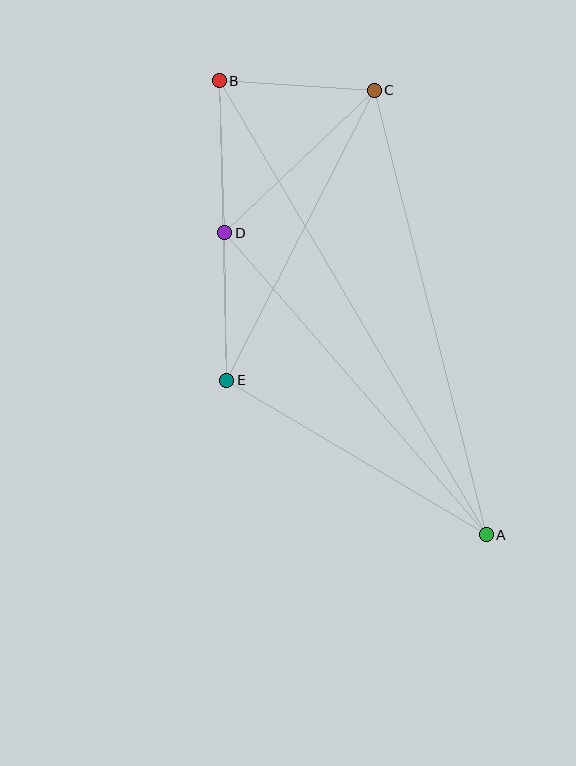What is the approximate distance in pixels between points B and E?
The distance between B and E is approximately 299 pixels.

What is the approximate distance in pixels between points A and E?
The distance between A and E is approximately 302 pixels.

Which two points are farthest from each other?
Points A and B are farthest from each other.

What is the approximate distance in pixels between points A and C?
The distance between A and C is approximately 458 pixels.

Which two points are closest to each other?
Points D and E are closest to each other.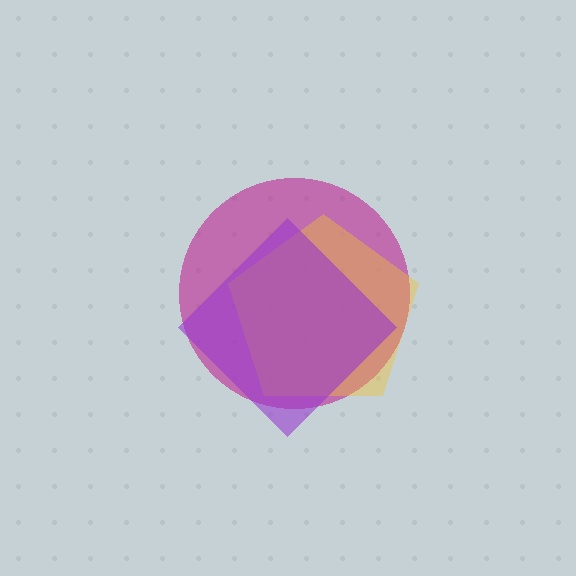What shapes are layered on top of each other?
The layered shapes are: a magenta circle, a yellow pentagon, a purple diamond.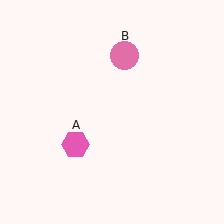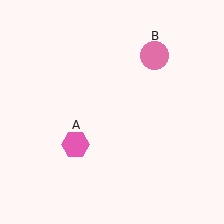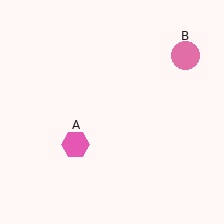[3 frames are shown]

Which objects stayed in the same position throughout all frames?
Pink hexagon (object A) remained stationary.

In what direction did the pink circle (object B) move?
The pink circle (object B) moved right.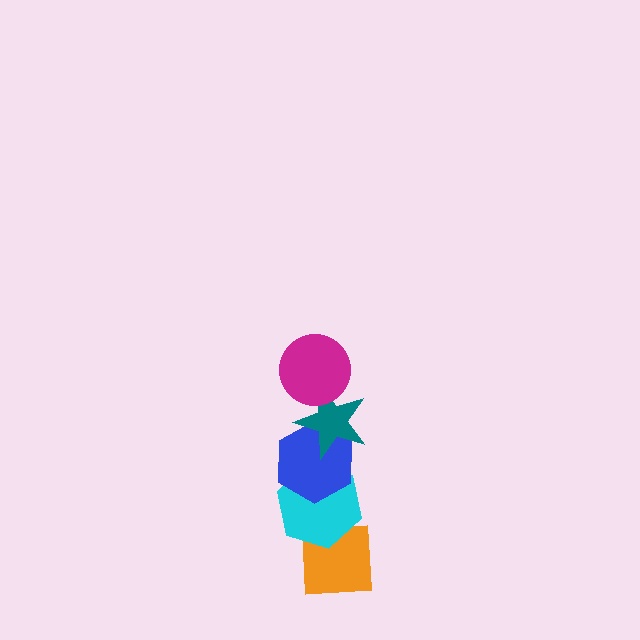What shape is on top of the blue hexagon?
The teal star is on top of the blue hexagon.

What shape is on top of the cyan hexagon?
The blue hexagon is on top of the cyan hexagon.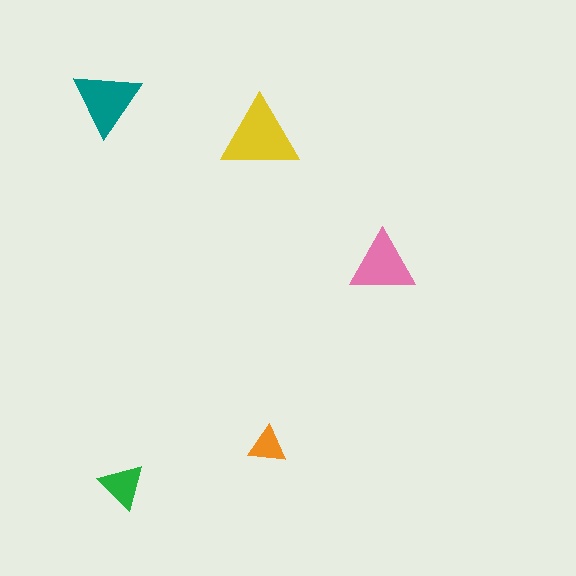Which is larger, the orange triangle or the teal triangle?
The teal one.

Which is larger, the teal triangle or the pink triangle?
The teal one.